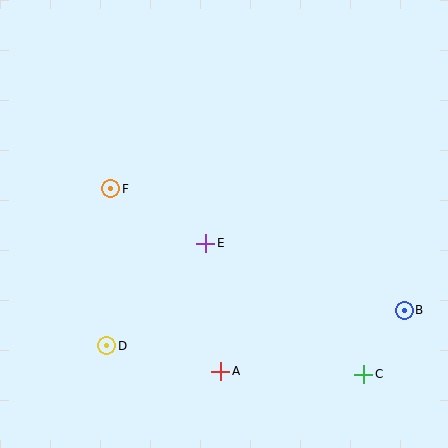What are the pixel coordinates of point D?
Point D is at (107, 346).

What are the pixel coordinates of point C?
Point C is at (364, 374).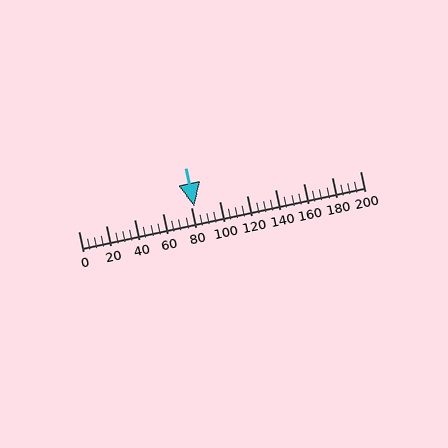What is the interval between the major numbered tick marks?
The major tick marks are spaced 20 units apart.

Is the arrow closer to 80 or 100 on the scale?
The arrow is closer to 80.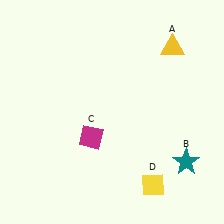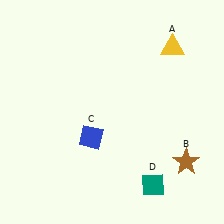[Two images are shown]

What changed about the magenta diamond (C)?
In Image 1, C is magenta. In Image 2, it changed to blue.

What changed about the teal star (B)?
In Image 1, B is teal. In Image 2, it changed to brown.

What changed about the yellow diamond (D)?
In Image 1, D is yellow. In Image 2, it changed to teal.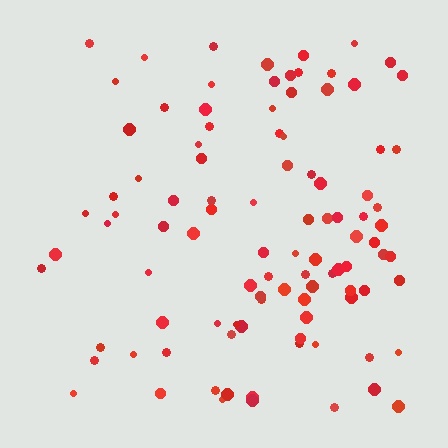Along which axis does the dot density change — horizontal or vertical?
Horizontal.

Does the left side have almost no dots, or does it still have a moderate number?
Still a moderate number, just noticeably fewer than the right.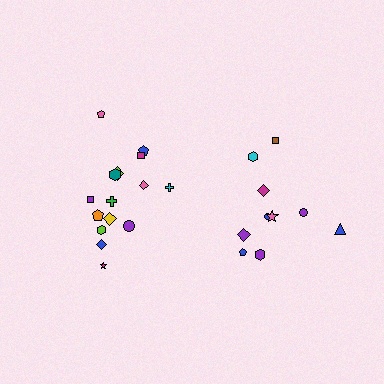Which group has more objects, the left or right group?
The left group.